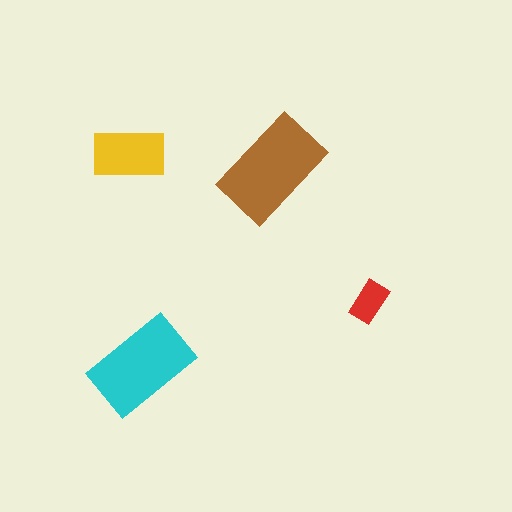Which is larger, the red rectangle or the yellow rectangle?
The yellow one.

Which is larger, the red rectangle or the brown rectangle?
The brown one.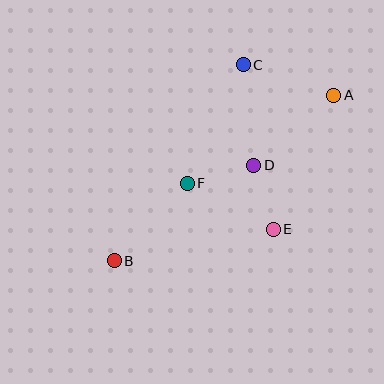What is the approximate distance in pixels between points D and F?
The distance between D and F is approximately 69 pixels.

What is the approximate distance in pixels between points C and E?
The distance between C and E is approximately 167 pixels.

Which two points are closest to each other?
Points D and E are closest to each other.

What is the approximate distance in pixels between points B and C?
The distance between B and C is approximately 235 pixels.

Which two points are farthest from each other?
Points A and B are farthest from each other.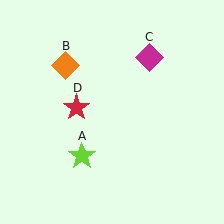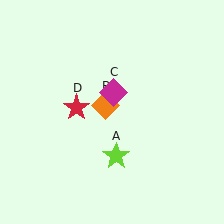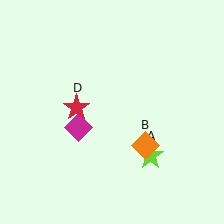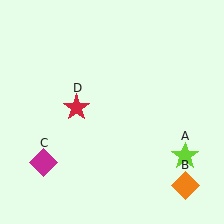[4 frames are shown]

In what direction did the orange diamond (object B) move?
The orange diamond (object B) moved down and to the right.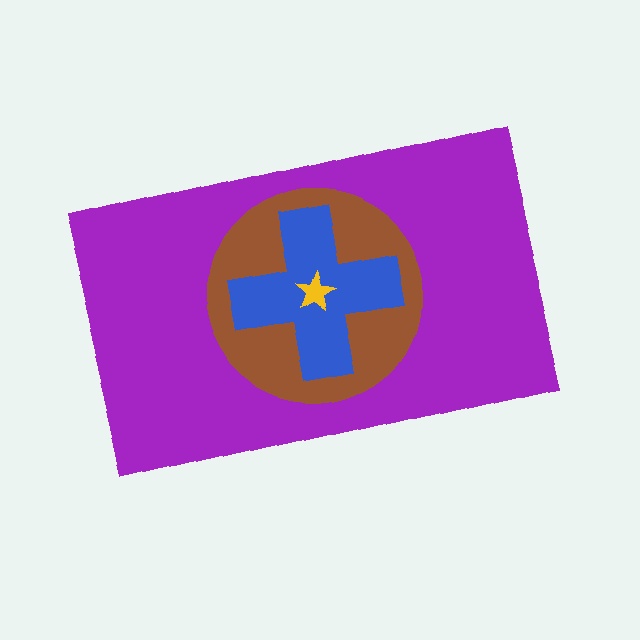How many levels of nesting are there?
4.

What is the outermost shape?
The purple rectangle.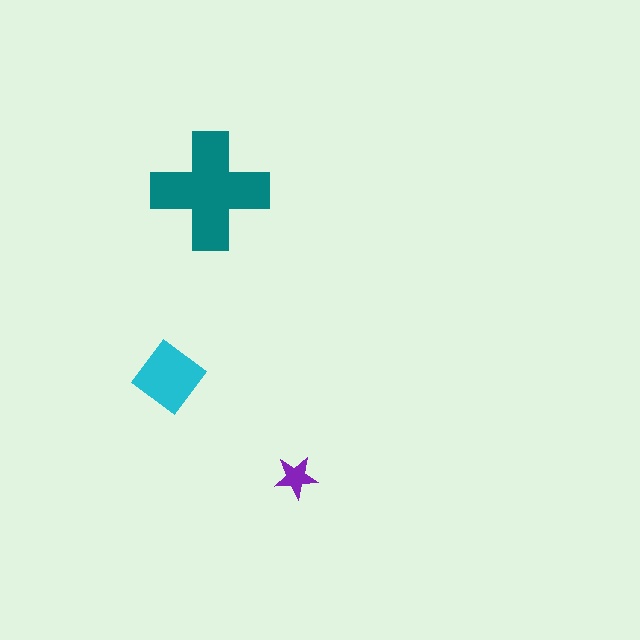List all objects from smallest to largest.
The purple star, the cyan diamond, the teal cross.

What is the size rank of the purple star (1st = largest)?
3rd.